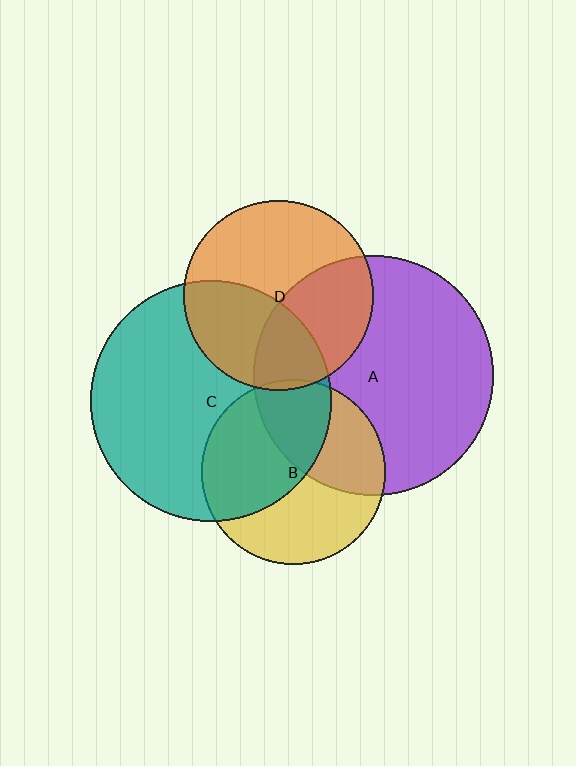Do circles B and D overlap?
Yes.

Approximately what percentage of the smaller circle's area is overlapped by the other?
Approximately 5%.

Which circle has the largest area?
Circle C (teal).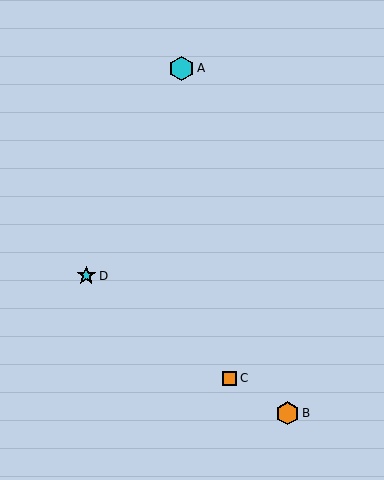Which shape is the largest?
The cyan hexagon (labeled A) is the largest.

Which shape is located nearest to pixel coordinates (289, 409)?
The orange hexagon (labeled B) at (287, 413) is nearest to that location.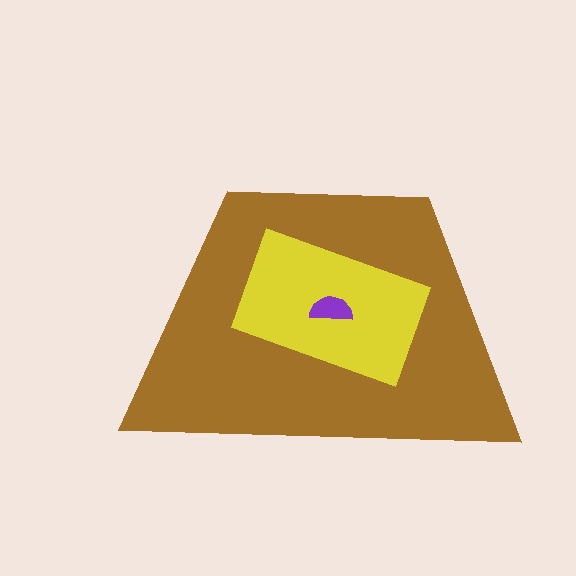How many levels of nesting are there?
3.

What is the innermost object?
The purple semicircle.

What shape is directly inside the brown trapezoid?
The yellow rectangle.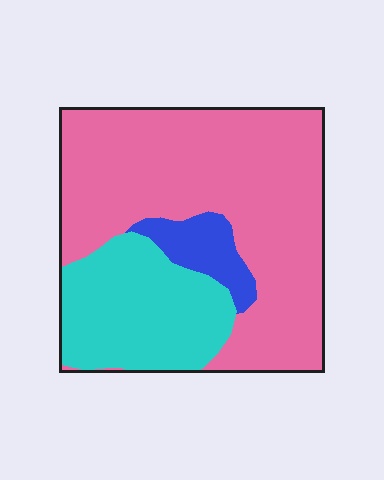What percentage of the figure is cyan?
Cyan takes up between a sixth and a third of the figure.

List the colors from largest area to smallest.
From largest to smallest: pink, cyan, blue.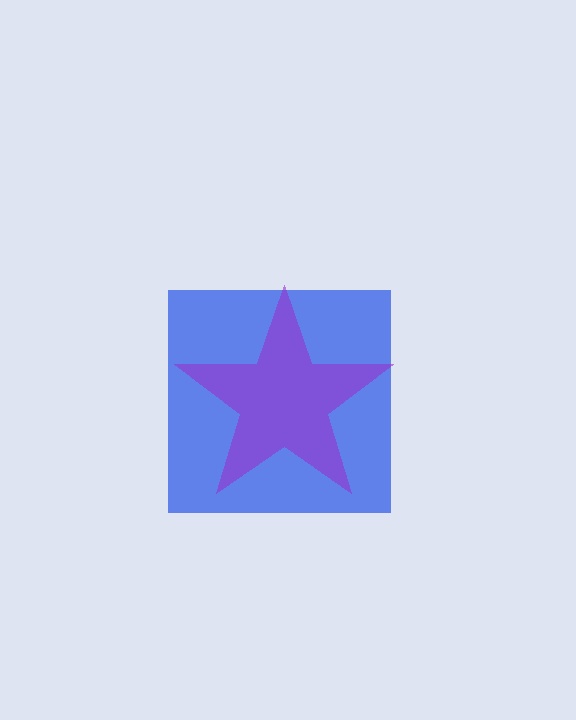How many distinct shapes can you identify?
There are 2 distinct shapes: a blue square, a purple star.